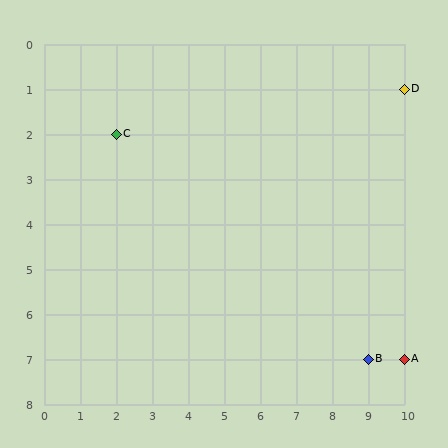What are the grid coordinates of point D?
Point D is at grid coordinates (10, 1).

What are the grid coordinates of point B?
Point B is at grid coordinates (9, 7).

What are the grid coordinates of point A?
Point A is at grid coordinates (10, 7).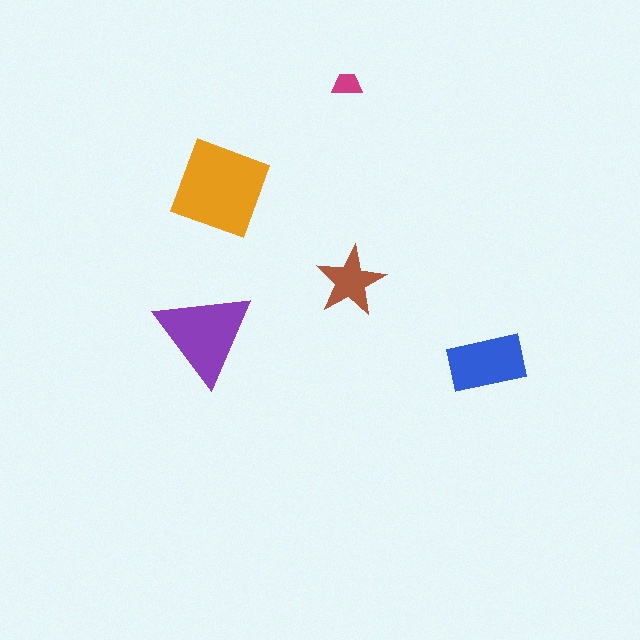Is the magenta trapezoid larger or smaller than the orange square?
Smaller.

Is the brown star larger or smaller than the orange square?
Smaller.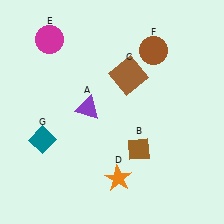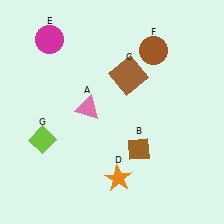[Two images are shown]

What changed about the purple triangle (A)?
In Image 1, A is purple. In Image 2, it changed to pink.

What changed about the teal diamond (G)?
In Image 1, G is teal. In Image 2, it changed to lime.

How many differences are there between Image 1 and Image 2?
There are 2 differences between the two images.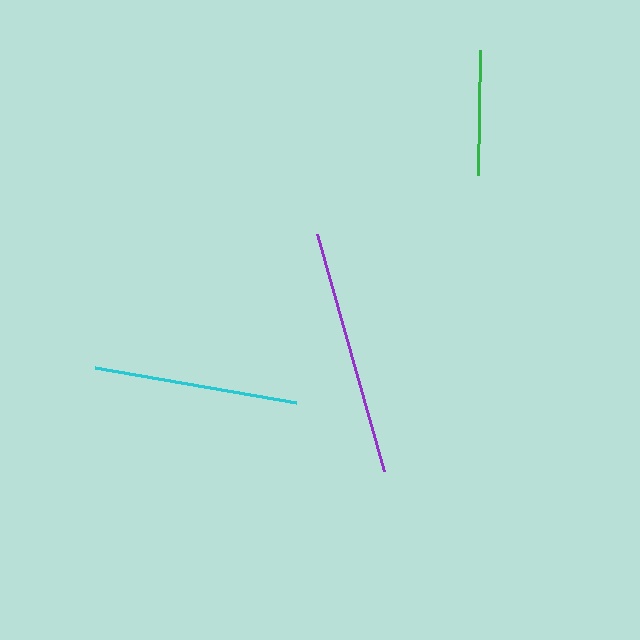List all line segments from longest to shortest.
From longest to shortest: purple, cyan, green.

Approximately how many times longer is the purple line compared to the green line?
The purple line is approximately 2.0 times the length of the green line.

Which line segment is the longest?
The purple line is the longest at approximately 247 pixels.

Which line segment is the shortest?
The green line is the shortest at approximately 125 pixels.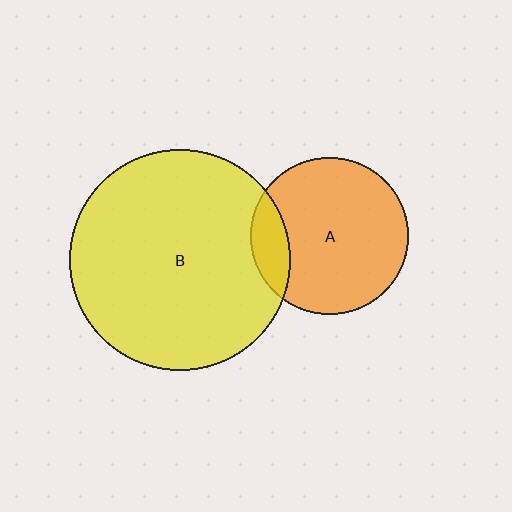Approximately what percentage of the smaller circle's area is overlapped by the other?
Approximately 15%.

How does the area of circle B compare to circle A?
Approximately 2.0 times.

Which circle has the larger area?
Circle B (yellow).